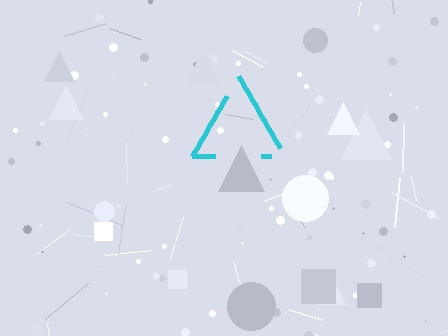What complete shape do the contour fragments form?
The contour fragments form a triangle.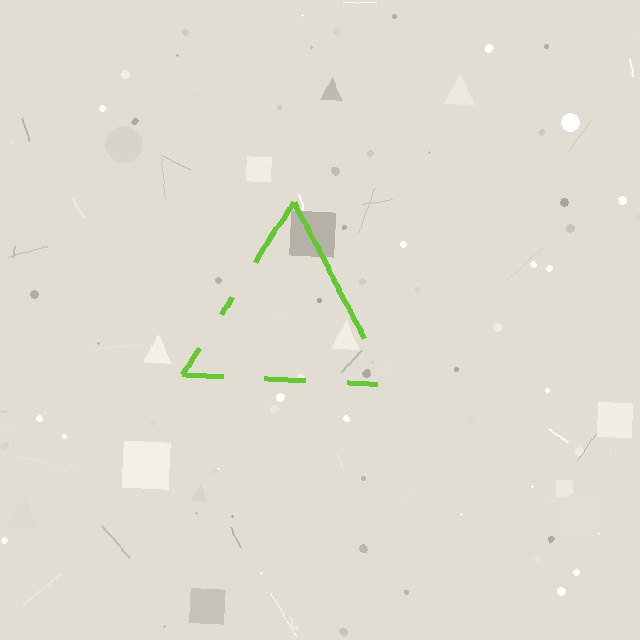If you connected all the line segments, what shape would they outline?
They would outline a triangle.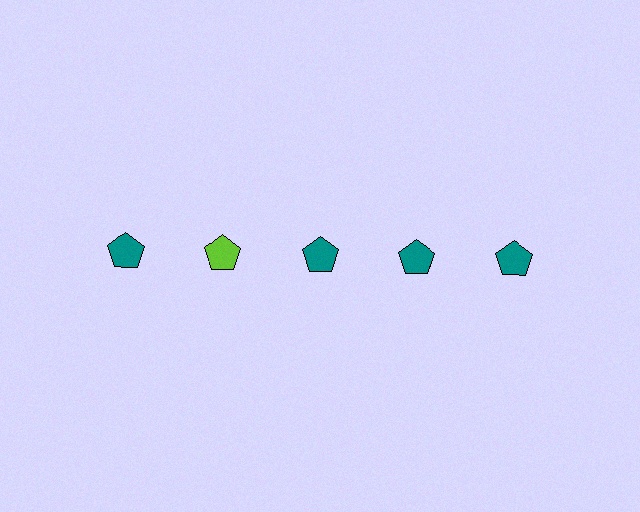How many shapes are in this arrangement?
There are 5 shapes arranged in a grid pattern.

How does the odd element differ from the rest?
It has a different color: lime instead of teal.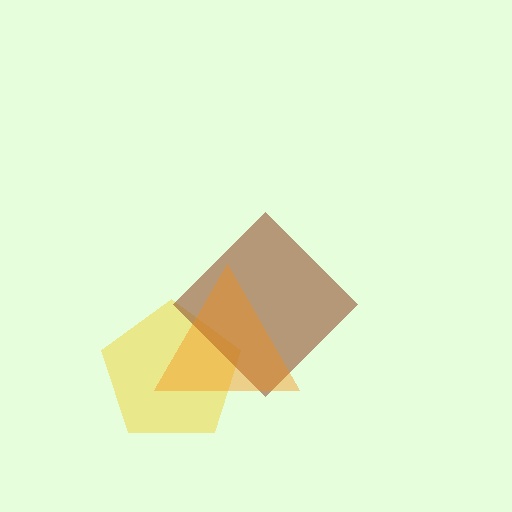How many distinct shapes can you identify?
There are 3 distinct shapes: a yellow pentagon, a brown diamond, an orange triangle.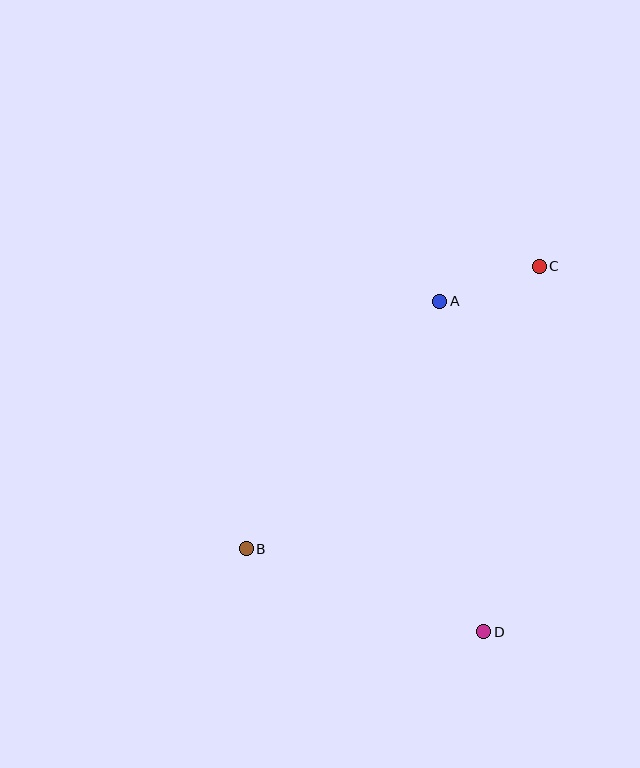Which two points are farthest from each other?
Points B and C are farthest from each other.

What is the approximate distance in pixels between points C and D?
The distance between C and D is approximately 370 pixels.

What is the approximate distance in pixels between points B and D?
The distance between B and D is approximately 251 pixels.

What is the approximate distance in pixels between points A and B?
The distance between A and B is approximately 314 pixels.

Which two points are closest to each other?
Points A and C are closest to each other.